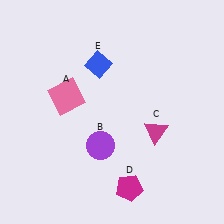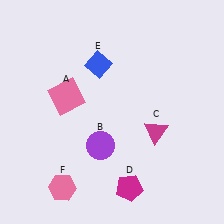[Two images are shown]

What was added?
A pink hexagon (F) was added in Image 2.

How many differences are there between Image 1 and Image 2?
There is 1 difference between the two images.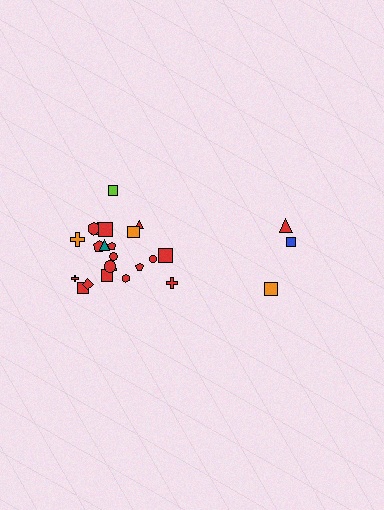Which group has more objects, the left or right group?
The left group.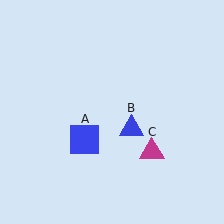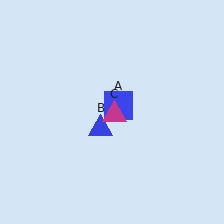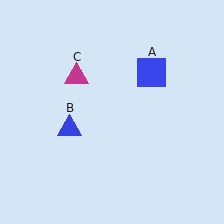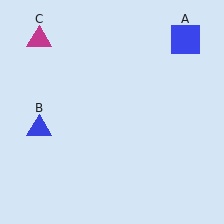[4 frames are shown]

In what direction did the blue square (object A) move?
The blue square (object A) moved up and to the right.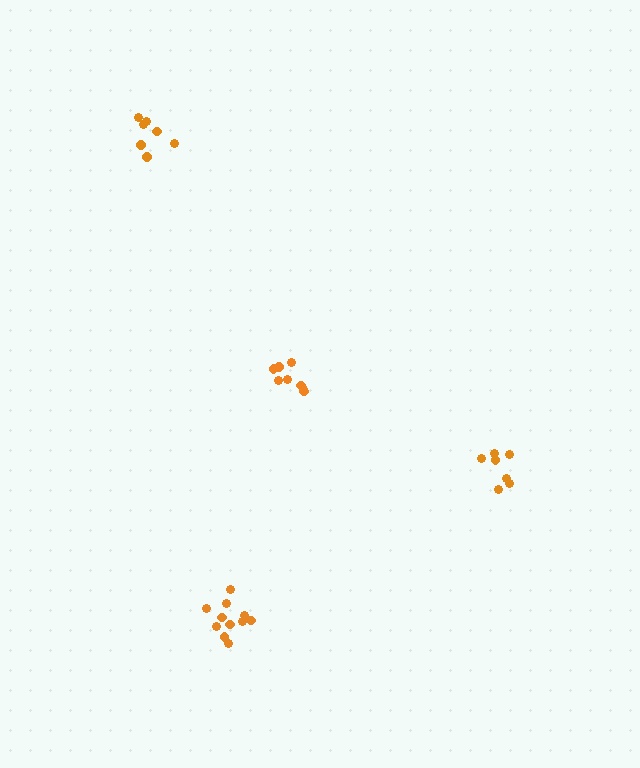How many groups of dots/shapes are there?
There are 4 groups.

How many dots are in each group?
Group 1: 7 dots, Group 2: 8 dots, Group 3: 11 dots, Group 4: 7 dots (33 total).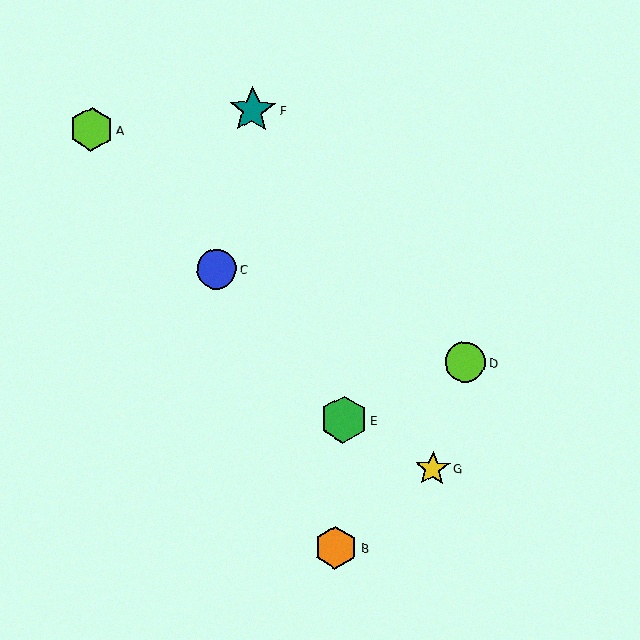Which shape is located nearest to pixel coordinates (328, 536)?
The orange hexagon (labeled B) at (336, 548) is nearest to that location.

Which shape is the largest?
The teal star (labeled F) is the largest.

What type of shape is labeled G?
Shape G is a yellow star.